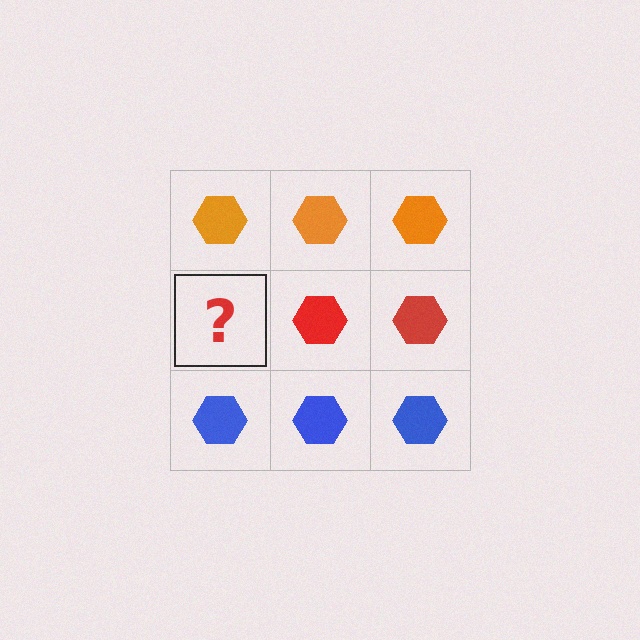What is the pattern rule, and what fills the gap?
The rule is that each row has a consistent color. The gap should be filled with a red hexagon.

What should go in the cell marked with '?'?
The missing cell should contain a red hexagon.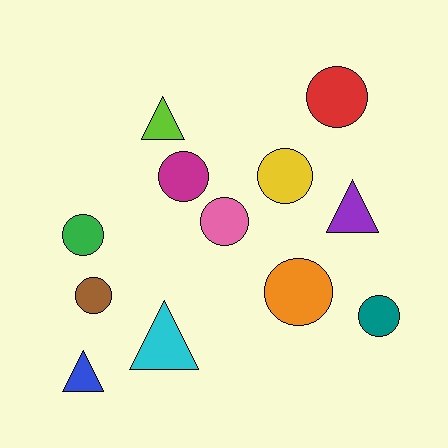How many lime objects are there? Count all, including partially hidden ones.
There is 1 lime object.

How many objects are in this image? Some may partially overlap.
There are 12 objects.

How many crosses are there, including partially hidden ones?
There are no crosses.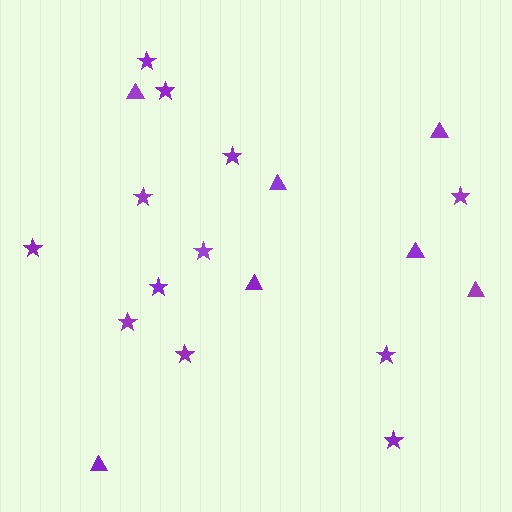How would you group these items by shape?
There are 2 groups: one group of stars (12) and one group of triangles (7).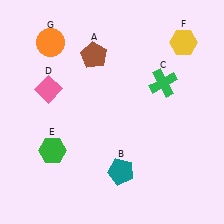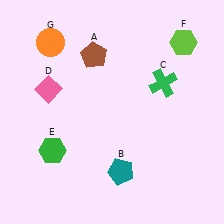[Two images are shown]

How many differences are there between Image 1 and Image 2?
There is 1 difference between the two images.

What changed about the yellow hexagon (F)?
In Image 1, F is yellow. In Image 2, it changed to lime.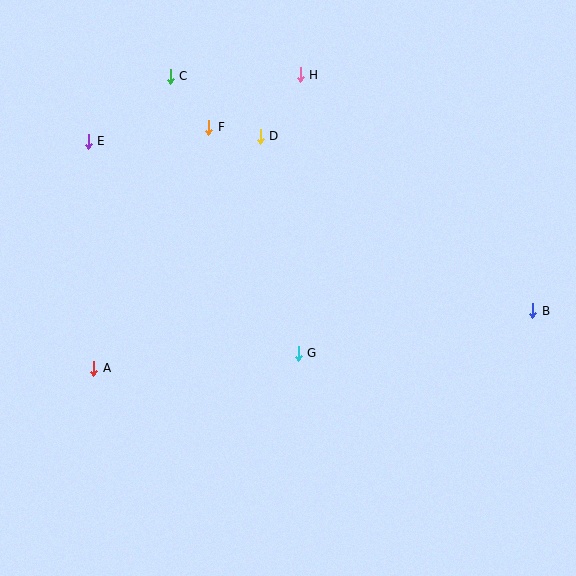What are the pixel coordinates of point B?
Point B is at (533, 311).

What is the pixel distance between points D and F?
The distance between D and F is 52 pixels.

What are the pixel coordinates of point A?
Point A is at (94, 368).